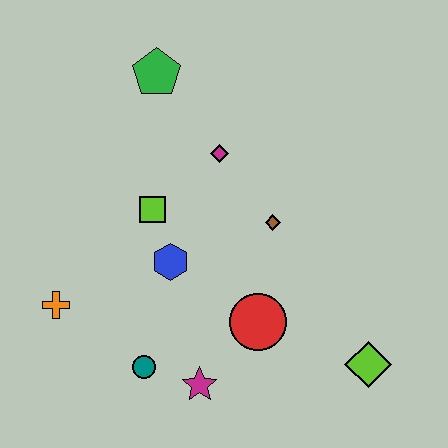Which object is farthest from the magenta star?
The green pentagon is farthest from the magenta star.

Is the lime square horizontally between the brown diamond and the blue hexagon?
No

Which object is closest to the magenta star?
The teal circle is closest to the magenta star.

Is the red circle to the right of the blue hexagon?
Yes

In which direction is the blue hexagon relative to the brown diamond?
The blue hexagon is to the left of the brown diamond.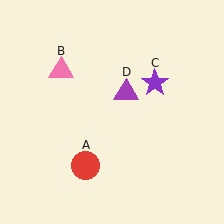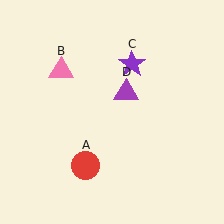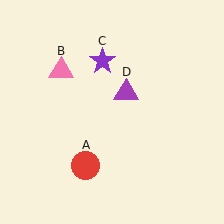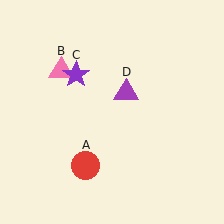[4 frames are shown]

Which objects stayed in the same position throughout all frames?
Red circle (object A) and pink triangle (object B) and purple triangle (object D) remained stationary.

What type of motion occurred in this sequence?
The purple star (object C) rotated counterclockwise around the center of the scene.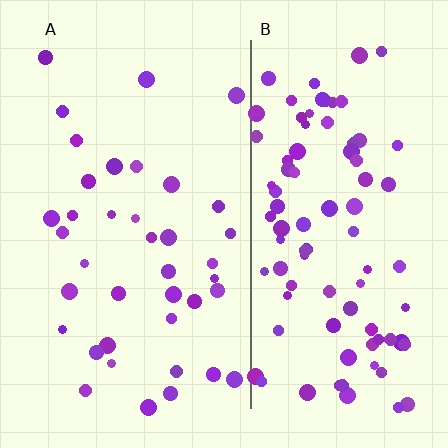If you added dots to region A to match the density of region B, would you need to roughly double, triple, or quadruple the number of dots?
Approximately double.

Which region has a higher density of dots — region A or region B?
B (the right).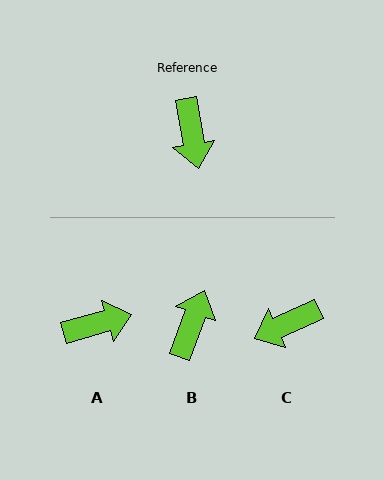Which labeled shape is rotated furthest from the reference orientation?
B, about 150 degrees away.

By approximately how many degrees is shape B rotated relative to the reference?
Approximately 150 degrees counter-clockwise.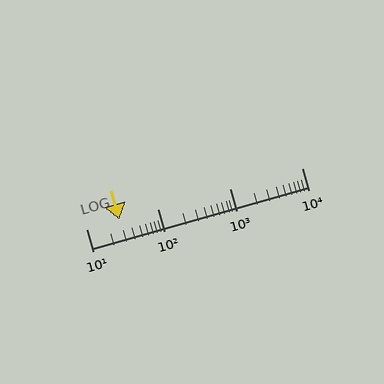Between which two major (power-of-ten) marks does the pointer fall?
The pointer is between 10 and 100.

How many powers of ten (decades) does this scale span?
The scale spans 3 decades, from 10 to 10000.